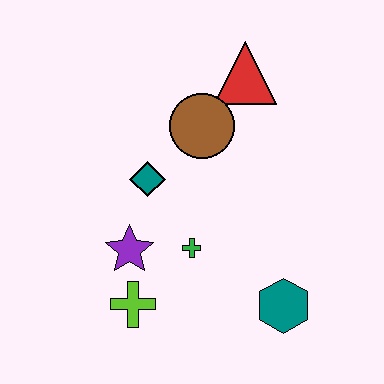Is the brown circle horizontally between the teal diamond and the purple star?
No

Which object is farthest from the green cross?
The red triangle is farthest from the green cross.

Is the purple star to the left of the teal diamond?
Yes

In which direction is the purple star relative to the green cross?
The purple star is to the left of the green cross.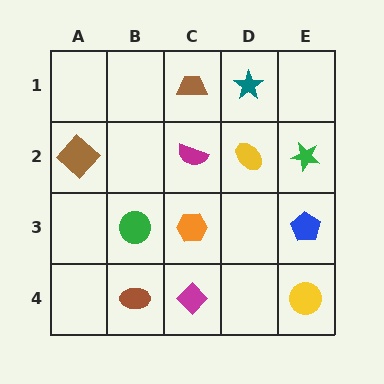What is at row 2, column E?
A green star.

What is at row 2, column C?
A magenta semicircle.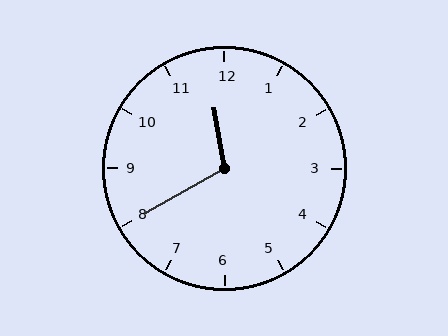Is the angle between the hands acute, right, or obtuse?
It is obtuse.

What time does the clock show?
11:40.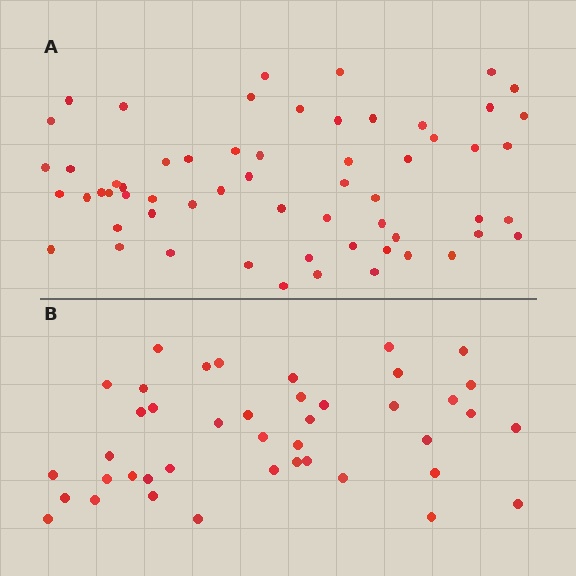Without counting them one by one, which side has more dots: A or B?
Region A (the top region) has more dots.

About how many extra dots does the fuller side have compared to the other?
Region A has approximately 20 more dots than region B.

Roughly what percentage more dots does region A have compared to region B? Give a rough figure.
About 45% more.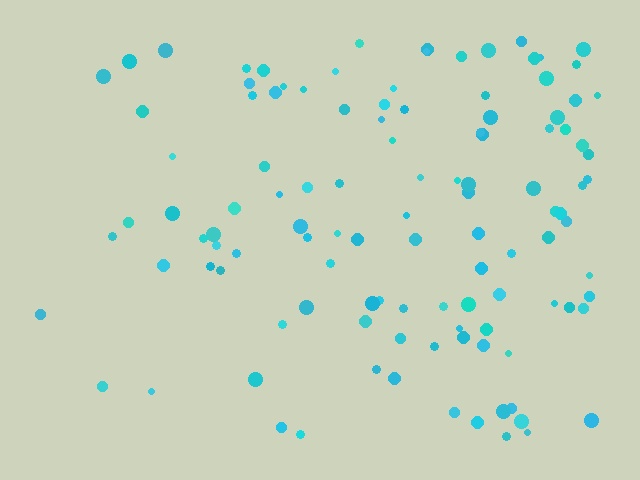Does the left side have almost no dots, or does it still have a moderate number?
Still a moderate number, just noticeably fewer than the right.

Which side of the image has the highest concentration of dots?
The right.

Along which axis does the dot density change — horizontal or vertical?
Horizontal.